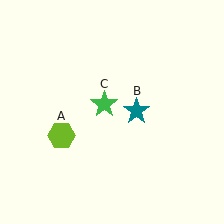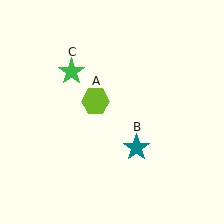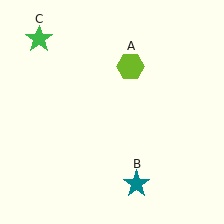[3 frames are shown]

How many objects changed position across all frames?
3 objects changed position: lime hexagon (object A), teal star (object B), green star (object C).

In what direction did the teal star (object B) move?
The teal star (object B) moved down.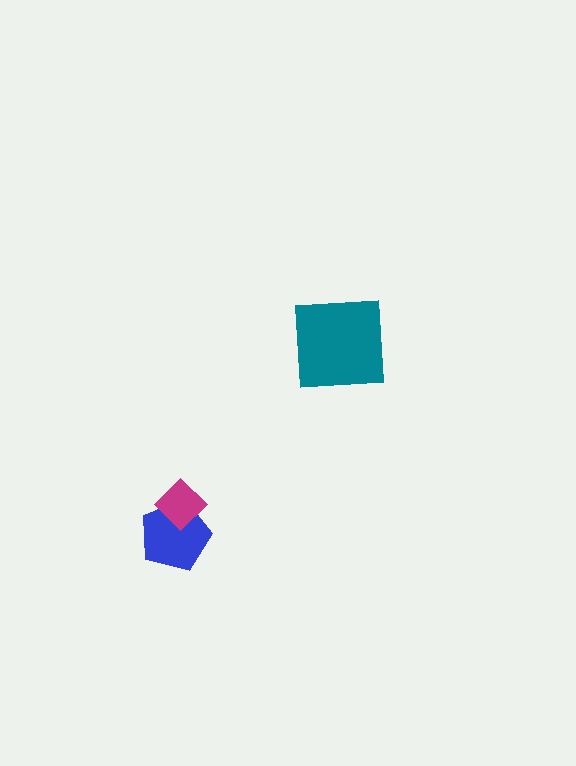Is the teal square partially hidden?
No, no other shape covers it.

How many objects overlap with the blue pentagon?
1 object overlaps with the blue pentagon.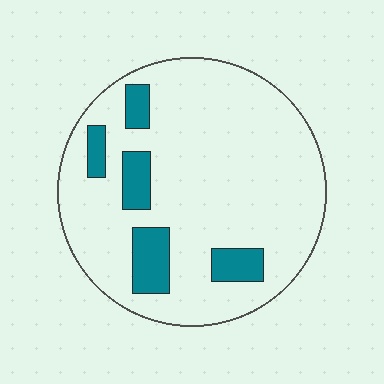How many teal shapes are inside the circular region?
5.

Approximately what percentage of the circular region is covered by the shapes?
Approximately 15%.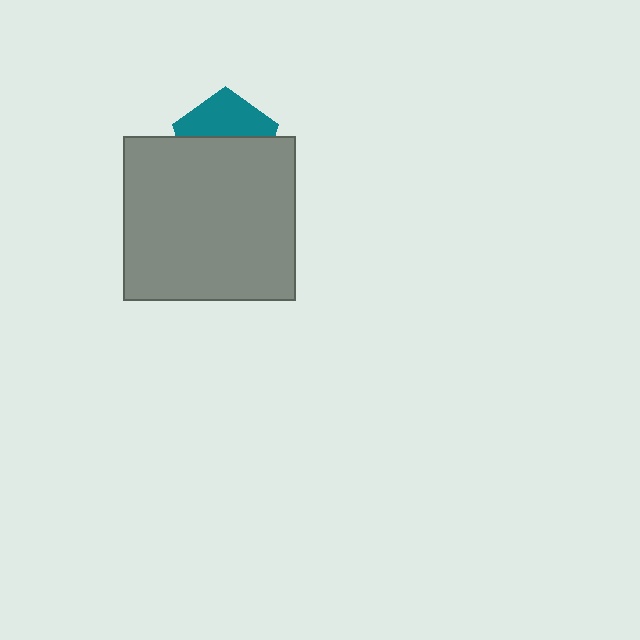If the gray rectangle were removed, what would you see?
You would see the complete teal pentagon.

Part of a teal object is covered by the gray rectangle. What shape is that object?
It is a pentagon.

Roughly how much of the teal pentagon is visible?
A small part of it is visible (roughly 42%).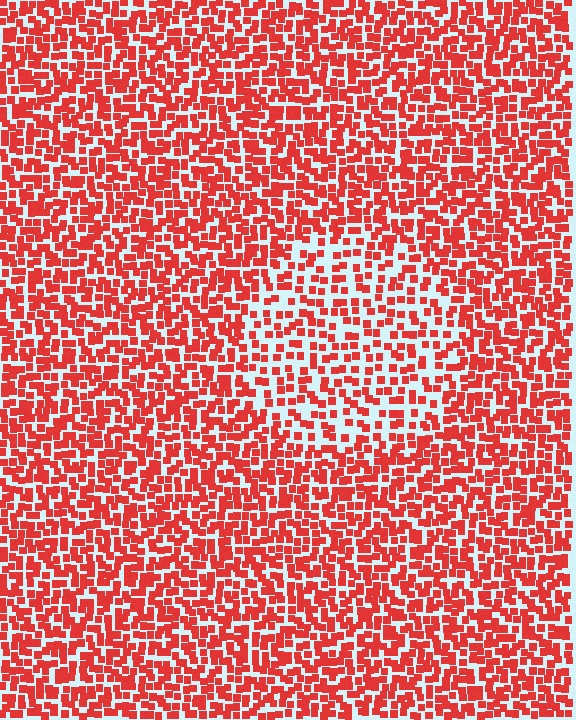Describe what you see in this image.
The image contains small red elements arranged at two different densities. A circle-shaped region is visible where the elements are less densely packed than the surrounding area.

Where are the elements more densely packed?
The elements are more densely packed outside the circle boundary.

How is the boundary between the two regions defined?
The boundary is defined by a change in element density (approximately 1.7x ratio). All elements are the same color, size, and shape.